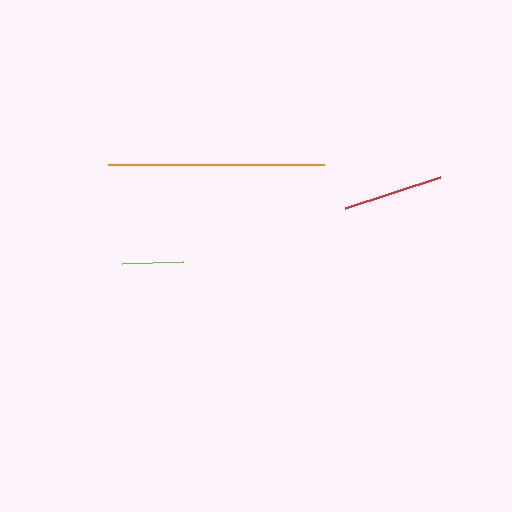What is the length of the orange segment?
The orange segment is approximately 217 pixels long.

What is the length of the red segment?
The red segment is approximately 100 pixels long.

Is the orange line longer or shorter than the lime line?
The orange line is longer than the lime line.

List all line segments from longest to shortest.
From longest to shortest: orange, red, lime.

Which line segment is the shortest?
The lime line is the shortest at approximately 61 pixels.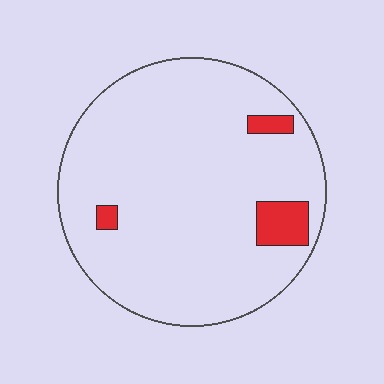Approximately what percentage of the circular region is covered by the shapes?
Approximately 5%.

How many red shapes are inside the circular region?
3.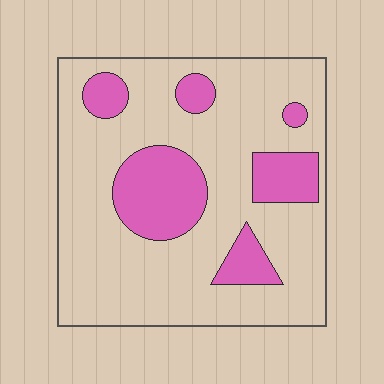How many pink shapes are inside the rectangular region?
6.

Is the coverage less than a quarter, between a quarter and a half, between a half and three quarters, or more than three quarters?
Less than a quarter.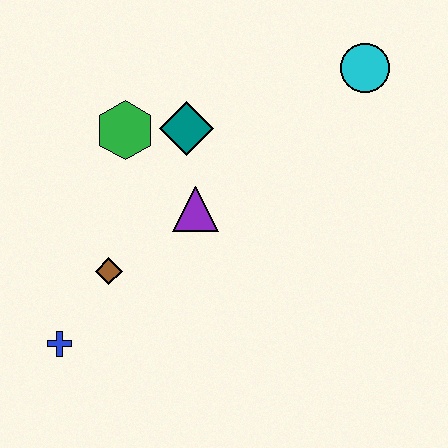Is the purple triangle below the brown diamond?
No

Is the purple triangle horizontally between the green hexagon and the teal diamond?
No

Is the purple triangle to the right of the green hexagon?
Yes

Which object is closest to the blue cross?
The brown diamond is closest to the blue cross.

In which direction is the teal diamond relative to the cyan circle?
The teal diamond is to the left of the cyan circle.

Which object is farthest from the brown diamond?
The cyan circle is farthest from the brown diamond.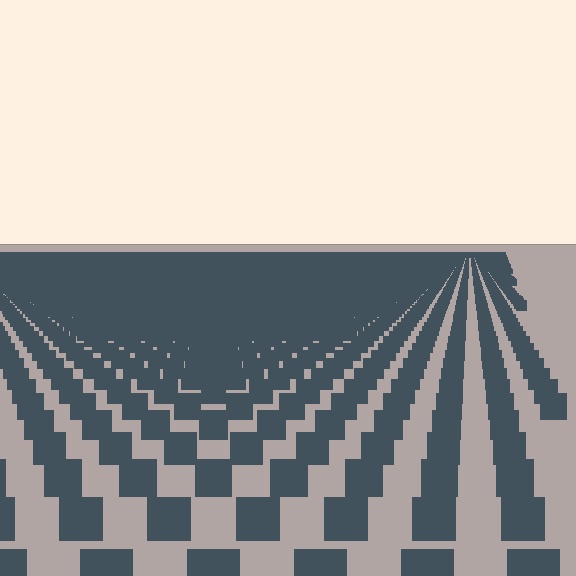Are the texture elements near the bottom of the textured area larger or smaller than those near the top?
Larger. Near the bottom, elements are closer to the viewer and appear at a bigger on-screen size.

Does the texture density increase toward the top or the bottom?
Density increases toward the top.